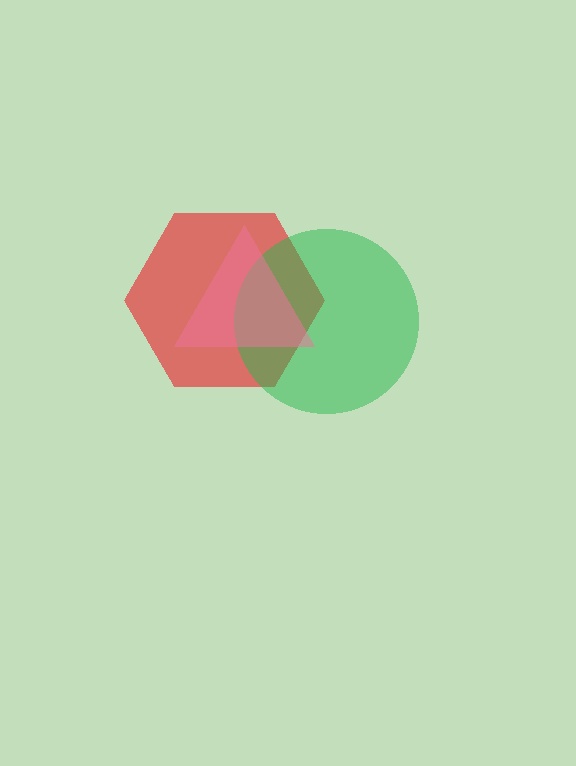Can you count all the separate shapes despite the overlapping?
Yes, there are 3 separate shapes.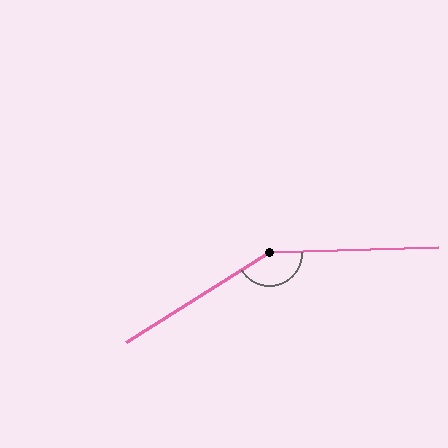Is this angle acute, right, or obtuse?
It is obtuse.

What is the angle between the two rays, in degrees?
Approximately 150 degrees.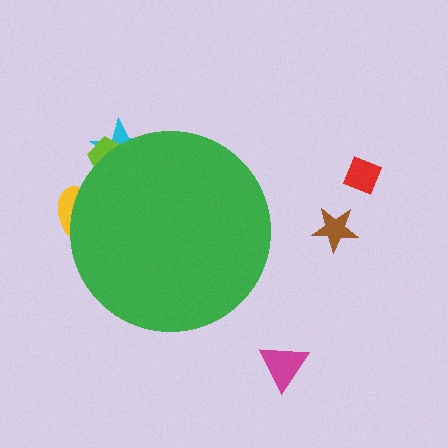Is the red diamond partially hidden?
No, the red diamond is fully visible.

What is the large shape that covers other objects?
A green circle.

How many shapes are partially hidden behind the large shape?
3 shapes are partially hidden.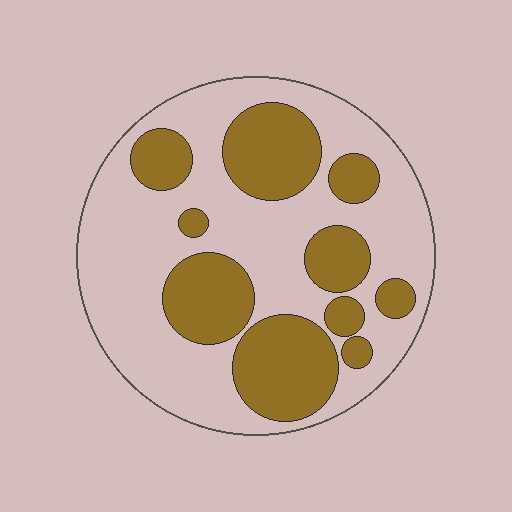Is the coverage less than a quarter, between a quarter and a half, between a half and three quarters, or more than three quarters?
Between a quarter and a half.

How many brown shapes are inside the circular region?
10.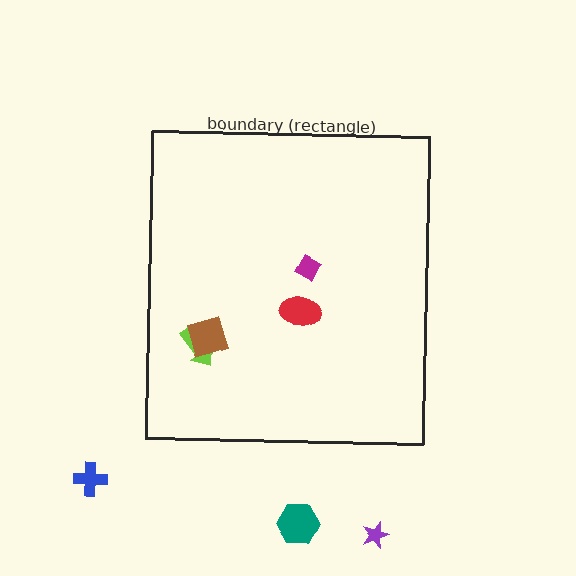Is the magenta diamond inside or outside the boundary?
Inside.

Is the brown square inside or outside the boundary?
Inside.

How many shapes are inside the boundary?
4 inside, 3 outside.